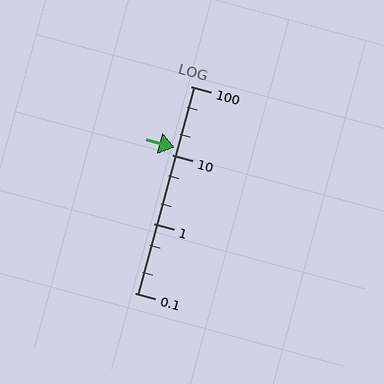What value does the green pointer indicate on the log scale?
The pointer indicates approximately 13.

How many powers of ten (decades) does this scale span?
The scale spans 3 decades, from 0.1 to 100.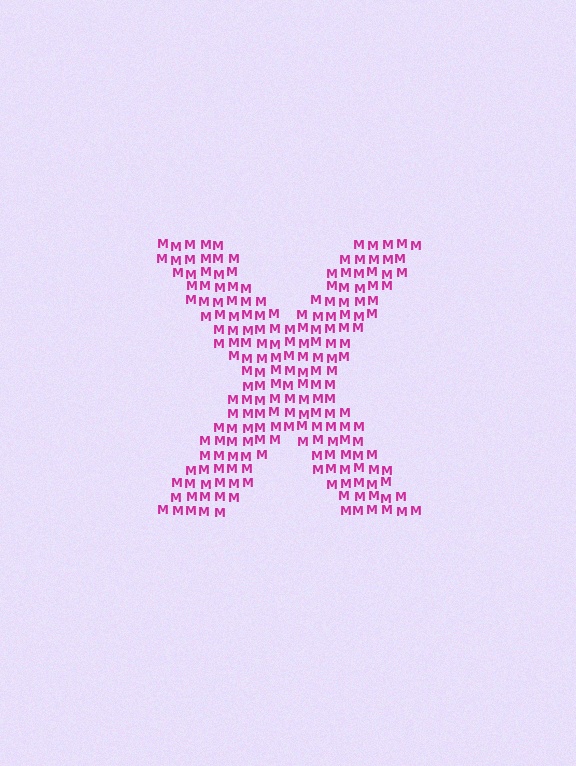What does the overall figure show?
The overall figure shows the letter X.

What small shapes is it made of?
It is made of small letter M's.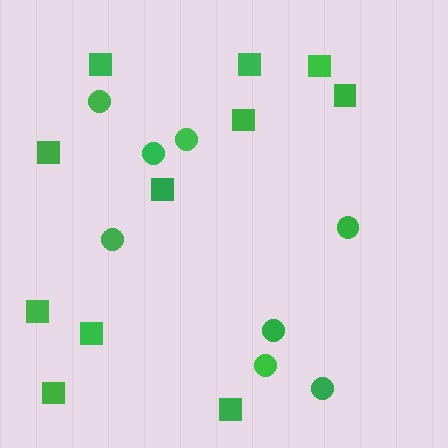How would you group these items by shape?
There are 2 groups: one group of squares (11) and one group of circles (8).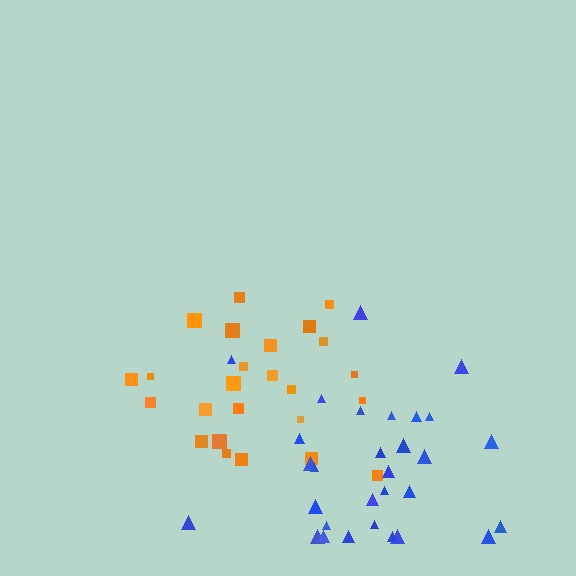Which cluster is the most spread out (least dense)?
Blue.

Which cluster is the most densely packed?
Orange.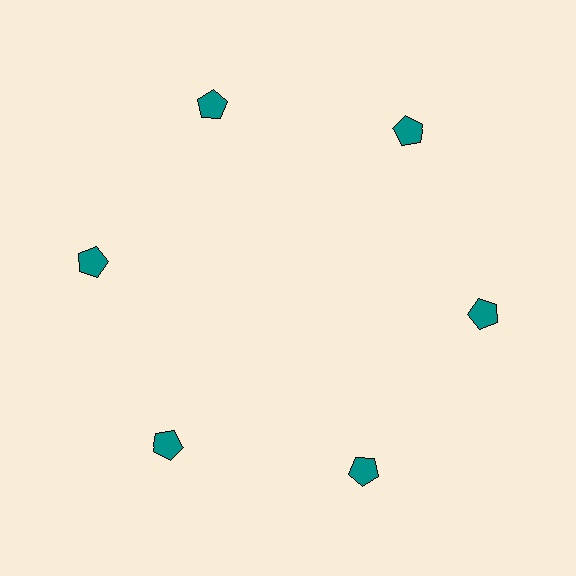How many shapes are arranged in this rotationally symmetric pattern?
There are 6 shapes, arranged in 6 groups of 1.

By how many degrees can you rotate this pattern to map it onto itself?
The pattern maps onto itself every 60 degrees of rotation.